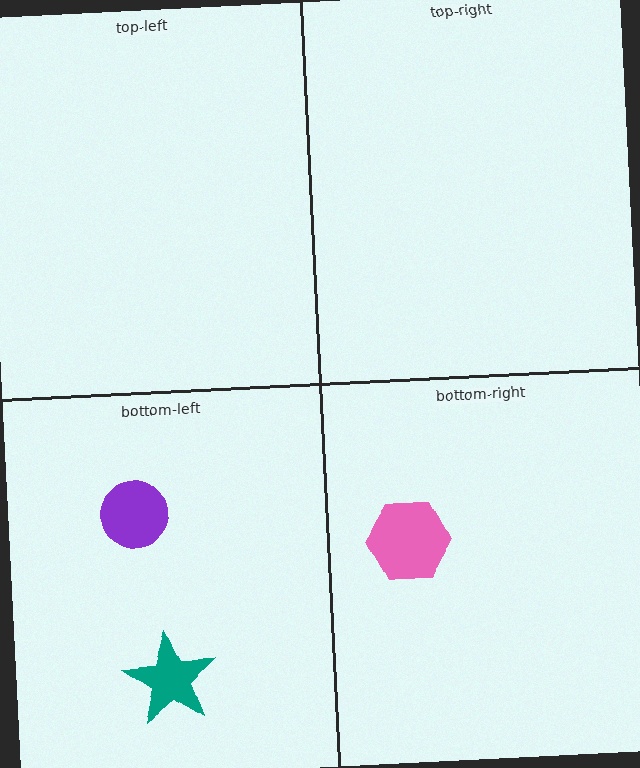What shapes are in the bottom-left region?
The purple circle, the teal star.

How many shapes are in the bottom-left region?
2.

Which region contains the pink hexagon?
The bottom-right region.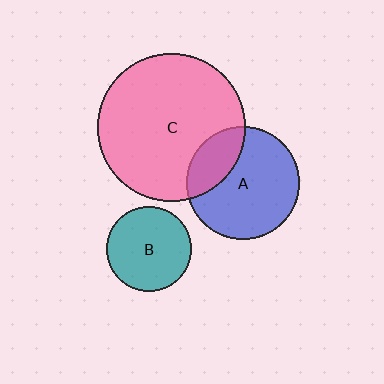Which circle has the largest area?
Circle C (pink).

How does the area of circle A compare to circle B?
Approximately 1.8 times.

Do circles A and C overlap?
Yes.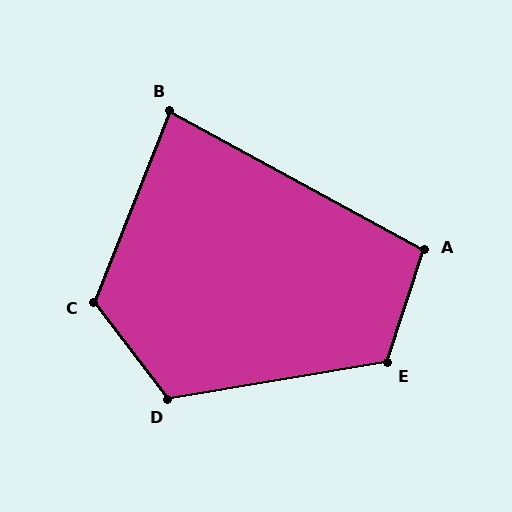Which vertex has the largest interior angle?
C, at approximately 121 degrees.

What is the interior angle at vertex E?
Approximately 118 degrees (obtuse).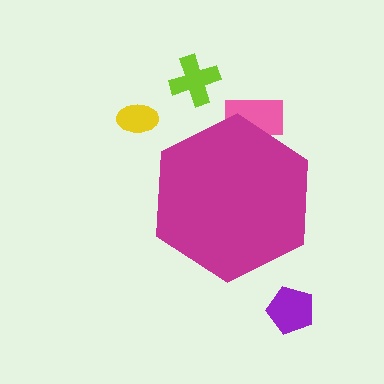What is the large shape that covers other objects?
A magenta hexagon.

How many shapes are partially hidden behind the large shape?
1 shape is partially hidden.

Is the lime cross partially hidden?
No, the lime cross is fully visible.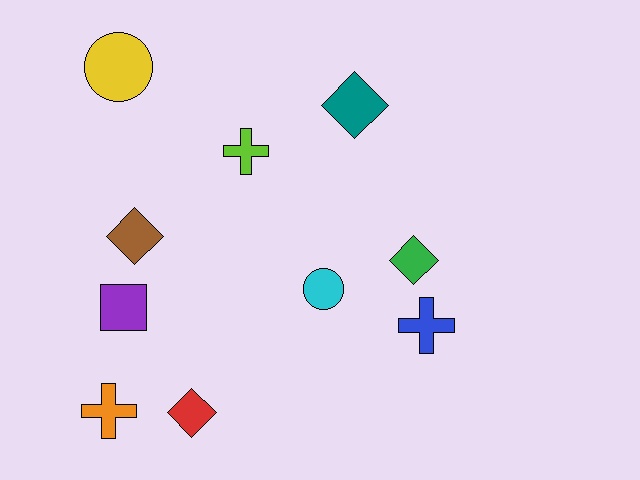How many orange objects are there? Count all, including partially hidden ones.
There is 1 orange object.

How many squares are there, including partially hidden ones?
There is 1 square.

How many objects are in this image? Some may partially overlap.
There are 10 objects.